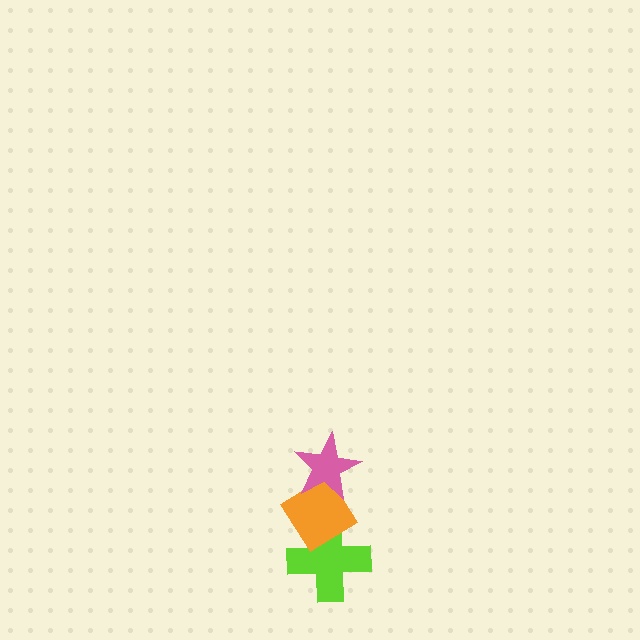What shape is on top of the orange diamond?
The pink star is on top of the orange diamond.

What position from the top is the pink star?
The pink star is 1st from the top.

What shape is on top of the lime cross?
The orange diamond is on top of the lime cross.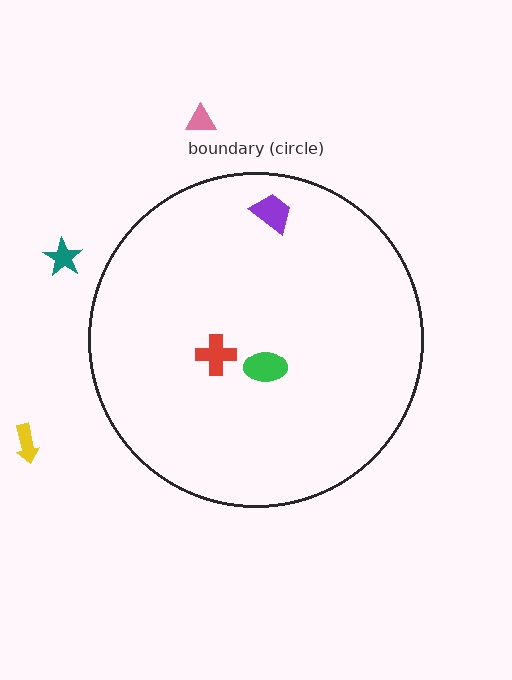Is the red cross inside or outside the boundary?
Inside.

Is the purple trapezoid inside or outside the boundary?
Inside.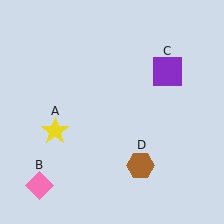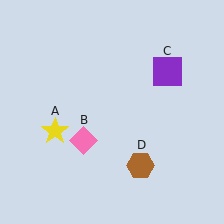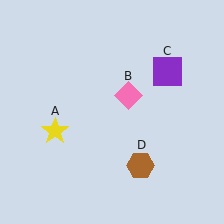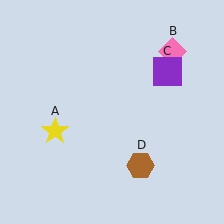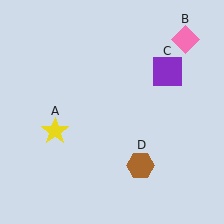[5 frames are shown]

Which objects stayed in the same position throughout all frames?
Yellow star (object A) and purple square (object C) and brown hexagon (object D) remained stationary.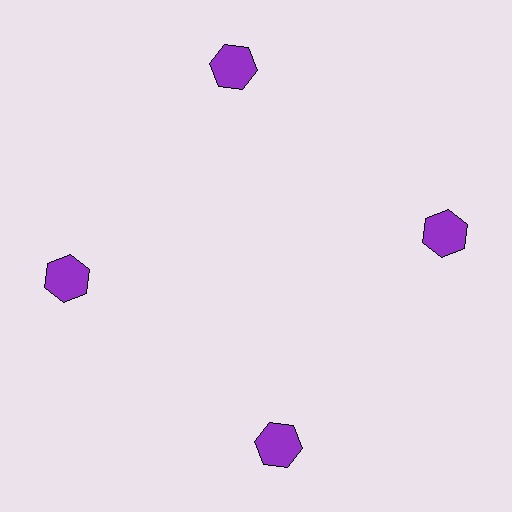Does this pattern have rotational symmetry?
Yes, this pattern has 4-fold rotational symmetry. It looks the same after rotating 90 degrees around the center.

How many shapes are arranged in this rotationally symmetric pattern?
There are 4 shapes, arranged in 4 groups of 1.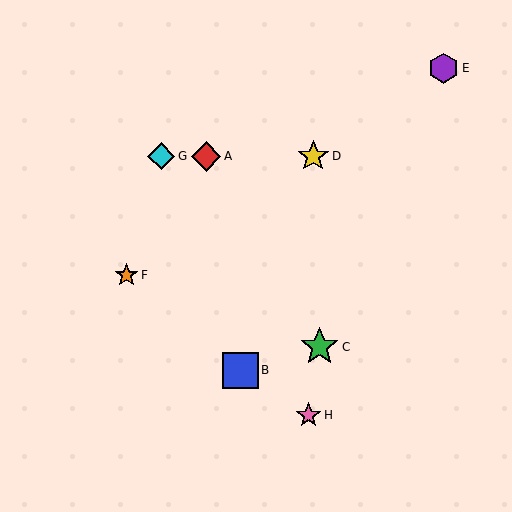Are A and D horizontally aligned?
Yes, both are at y≈156.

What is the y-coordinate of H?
Object H is at y≈415.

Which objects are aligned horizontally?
Objects A, D, G are aligned horizontally.